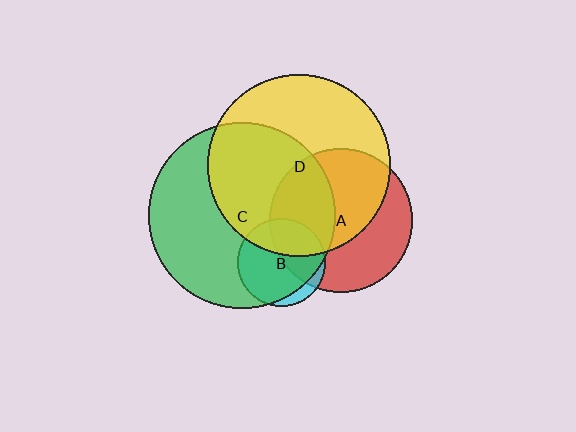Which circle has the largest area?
Circle C (green).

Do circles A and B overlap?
Yes.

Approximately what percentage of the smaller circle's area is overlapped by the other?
Approximately 40%.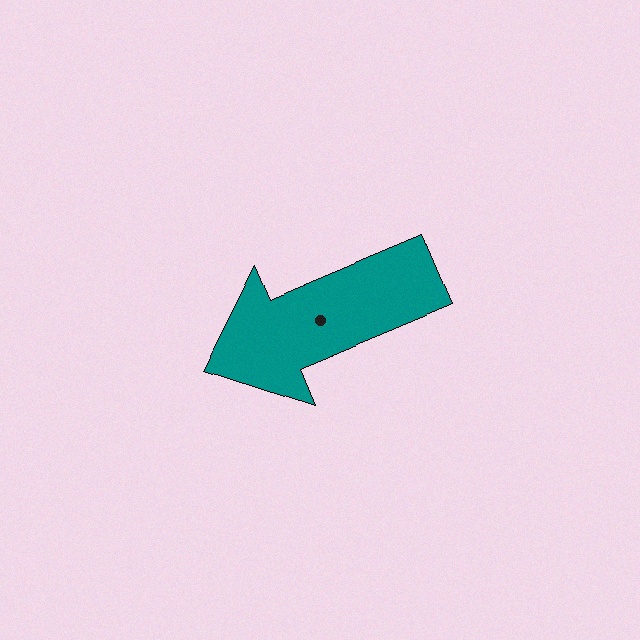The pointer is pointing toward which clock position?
Roughly 8 o'clock.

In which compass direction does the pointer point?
Southwest.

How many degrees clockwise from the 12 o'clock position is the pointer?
Approximately 247 degrees.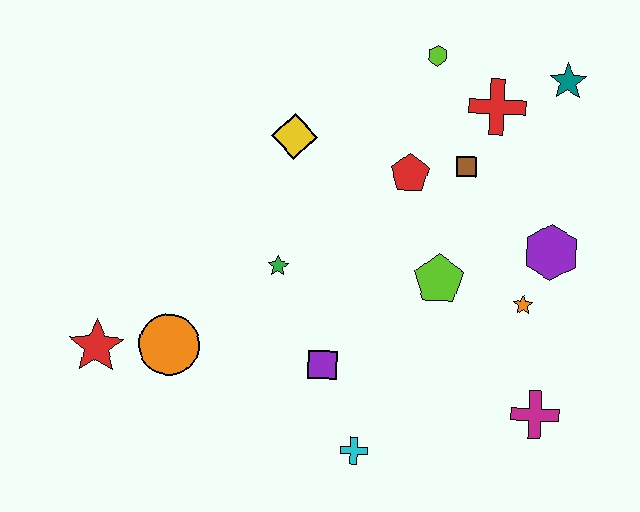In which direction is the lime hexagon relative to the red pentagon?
The lime hexagon is above the red pentagon.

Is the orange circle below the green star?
Yes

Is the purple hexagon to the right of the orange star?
Yes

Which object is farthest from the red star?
The teal star is farthest from the red star.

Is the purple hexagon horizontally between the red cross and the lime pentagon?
No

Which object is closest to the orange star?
The purple hexagon is closest to the orange star.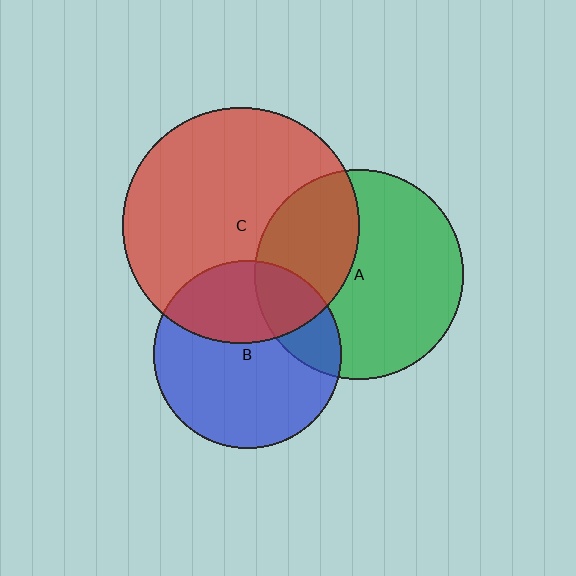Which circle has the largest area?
Circle C (red).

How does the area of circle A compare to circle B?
Approximately 1.2 times.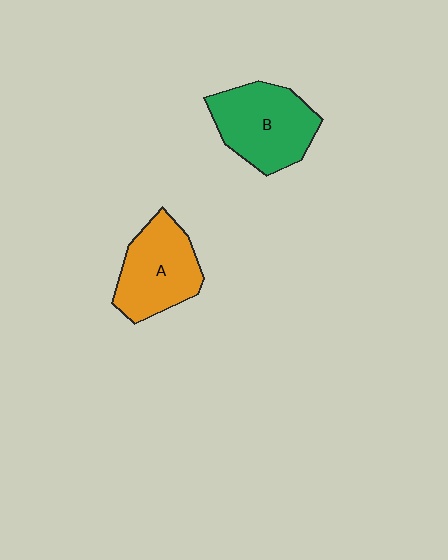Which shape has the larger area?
Shape B (green).